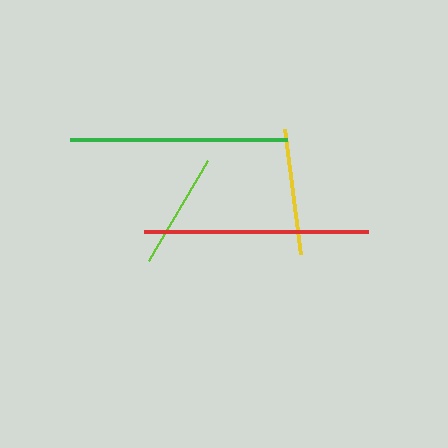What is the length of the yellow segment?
The yellow segment is approximately 127 pixels long.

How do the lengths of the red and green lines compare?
The red and green lines are approximately the same length.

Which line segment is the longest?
The red line is the longest at approximately 224 pixels.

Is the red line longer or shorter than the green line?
The red line is longer than the green line.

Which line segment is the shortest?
The lime line is the shortest at approximately 116 pixels.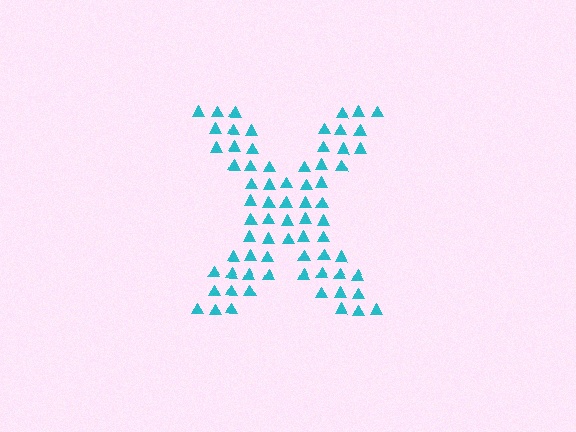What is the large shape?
The large shape is the letter X.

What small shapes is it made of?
It is made of small triangles.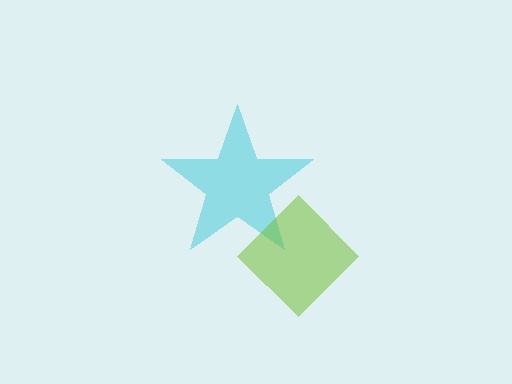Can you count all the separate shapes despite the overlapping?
Yes, there are 2 separate shapes.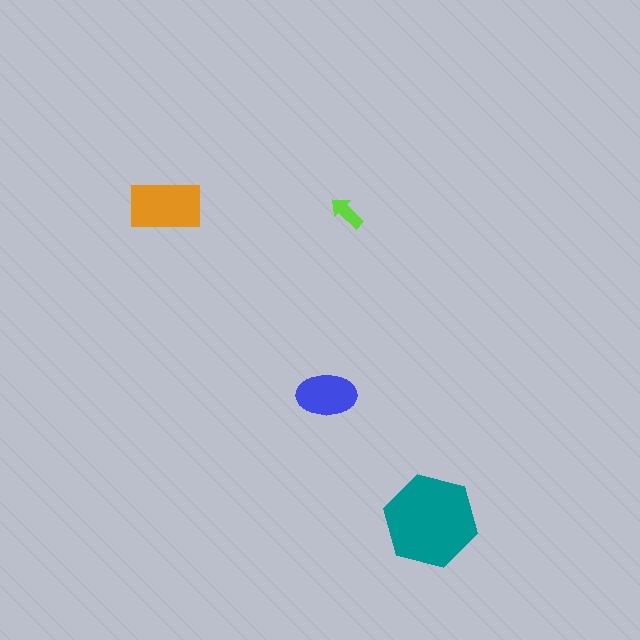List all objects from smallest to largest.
The lime arrow, the blue ellipse, the orange rectangle, the teal hexagon.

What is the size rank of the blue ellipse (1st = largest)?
3rd.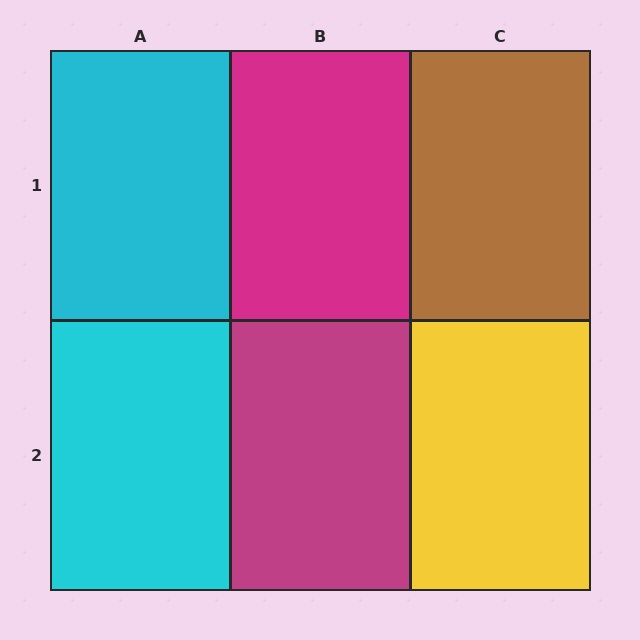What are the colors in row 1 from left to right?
Cyan, magenta, brown.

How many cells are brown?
1 cell is brown.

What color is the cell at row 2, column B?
Magenta.